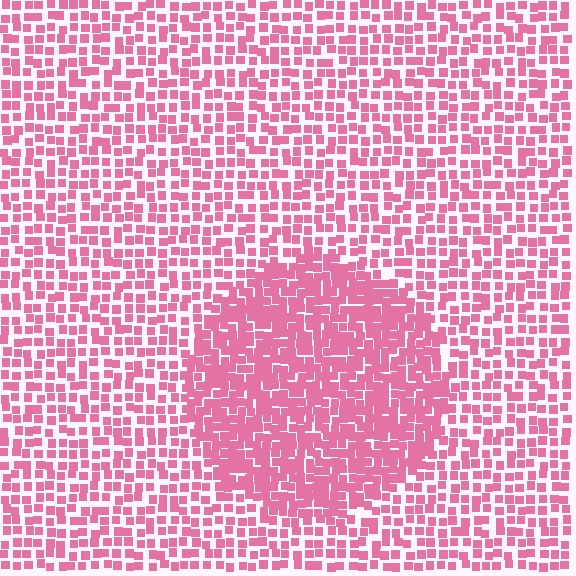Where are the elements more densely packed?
The elements are more densely packed inside the circle boundary.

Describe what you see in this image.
The image contains small pink elements arranged at two different densities. A circle-shaped region is visible where the elements are more densely packed than the surrounding area.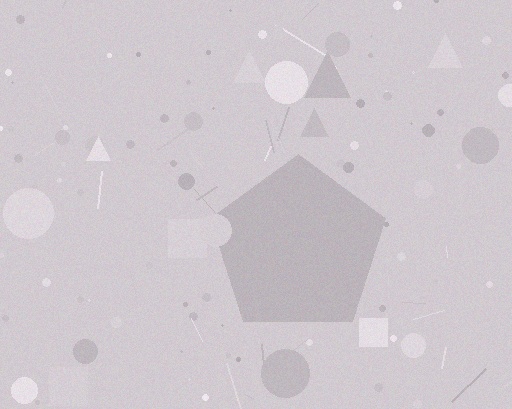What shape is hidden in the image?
A pentagon is hidden in the image.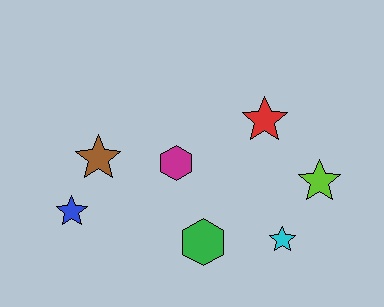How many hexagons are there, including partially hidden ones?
There are 2 hexagons.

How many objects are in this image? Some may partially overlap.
There are 7 objects.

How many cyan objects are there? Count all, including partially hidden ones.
There is 1 cyan object.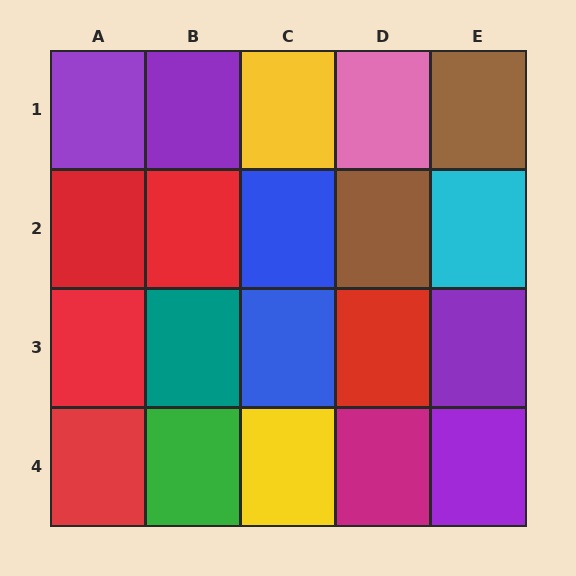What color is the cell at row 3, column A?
Red.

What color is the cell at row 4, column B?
Green.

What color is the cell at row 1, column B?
Purple.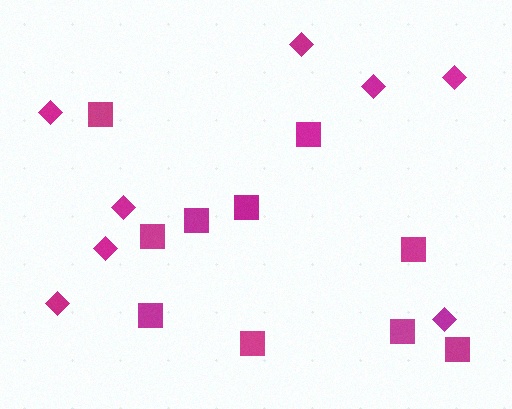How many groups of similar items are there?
There are 2 groups: one group of diamonds (8) and one group of squares (10).